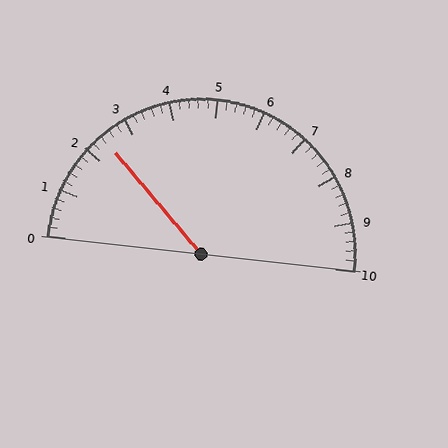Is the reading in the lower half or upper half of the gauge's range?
The reading is in the lower half of the range (0 to 10).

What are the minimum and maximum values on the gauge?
The gauge ranges from 0 to 10.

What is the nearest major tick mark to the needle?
The nearest major tick mark is 2.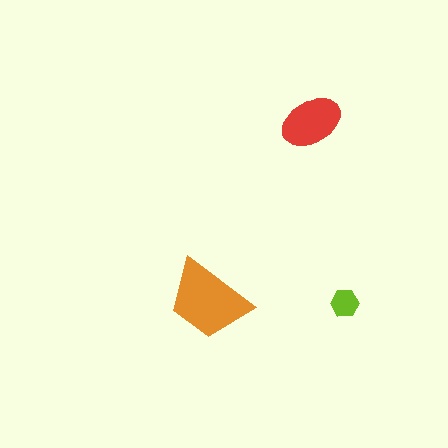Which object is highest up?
The red ellipse is topmost.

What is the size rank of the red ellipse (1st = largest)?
2nd.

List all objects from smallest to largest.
The lime hexagon, the red ellipse, the orange trapezoid.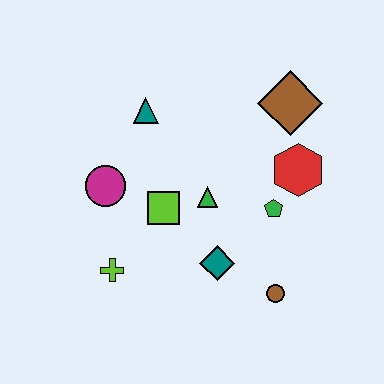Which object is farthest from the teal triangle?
The brown circle is farthest from the teal triangle.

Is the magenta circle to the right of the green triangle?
No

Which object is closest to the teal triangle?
The magenta circle is closest to the teal triangle.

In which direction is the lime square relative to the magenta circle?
The lime square is to the right of the magenta circle.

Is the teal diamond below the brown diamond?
Yes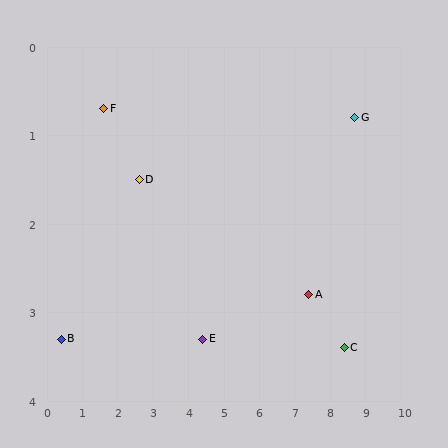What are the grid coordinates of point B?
Point B is at approximately (0.4, 3.3).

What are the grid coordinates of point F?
Point F is at approximately (1.6, 0.7).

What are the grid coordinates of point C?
Point C is at approximately (8.4, 3.4).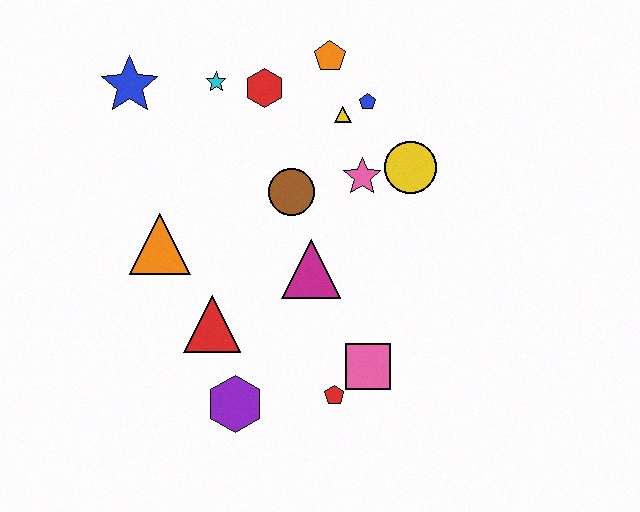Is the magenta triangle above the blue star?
No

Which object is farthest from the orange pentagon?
The purple hexagon is farthest from the orange pentagon.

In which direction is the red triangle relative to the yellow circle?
The red triangle is to the left of the yellow circle.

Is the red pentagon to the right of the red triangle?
Yes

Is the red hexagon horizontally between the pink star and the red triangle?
Yes